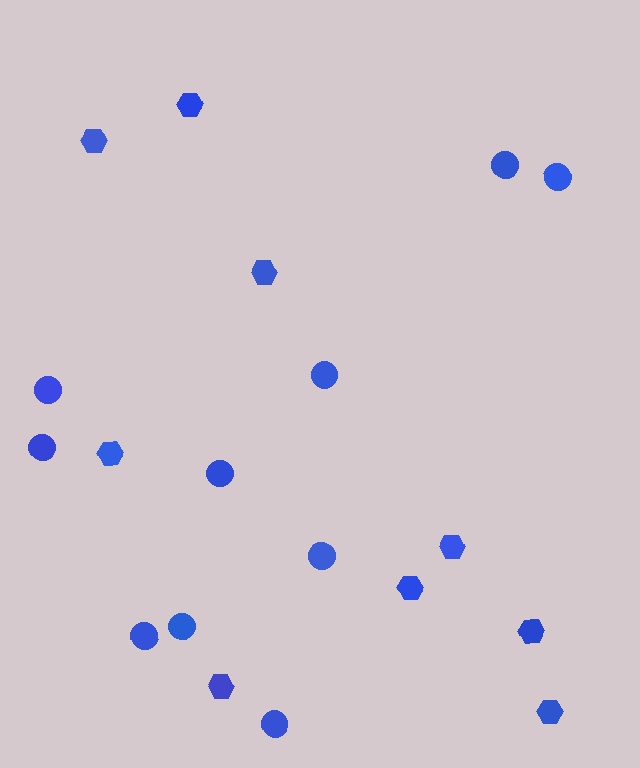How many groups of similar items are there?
There are 2 groups: one group of circles (10) and one group of hexagons (9).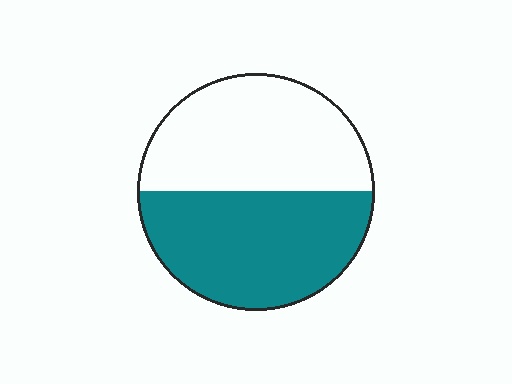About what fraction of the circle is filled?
About one half (1/2).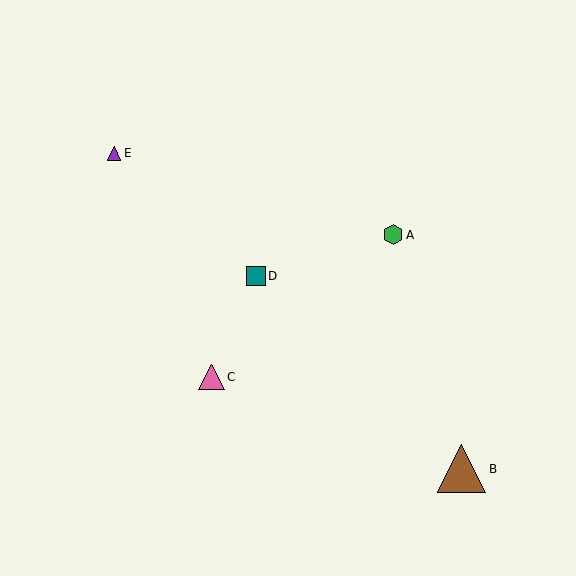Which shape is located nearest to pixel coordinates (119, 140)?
The purple triangle (labeled E) at (114, 153) is nearest to that location.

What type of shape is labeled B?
Shape B is a brown triangle.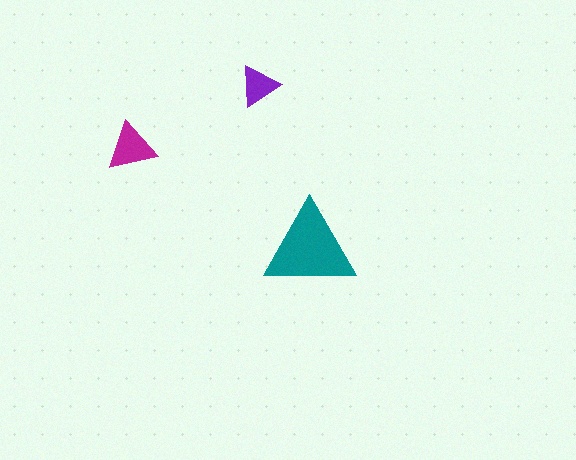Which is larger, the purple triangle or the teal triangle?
The teal one.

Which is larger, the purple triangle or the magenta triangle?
The magenta one.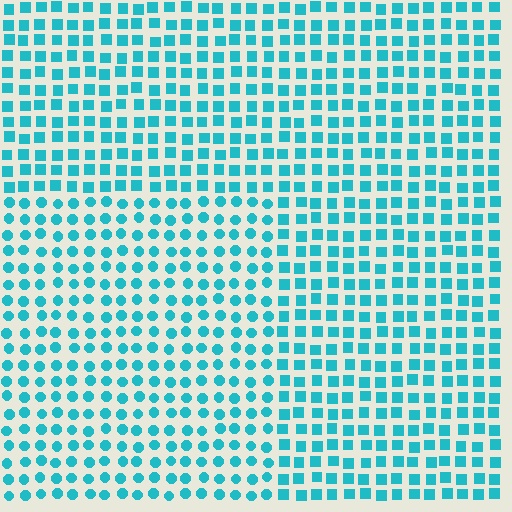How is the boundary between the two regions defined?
The boundary is defined by a change in element shape: circles inside vs. squares outside. All elements share the same color and spacing.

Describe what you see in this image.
The image is filled with small cyan elements arranged in a uniform grid. A rectangle-shaped region contains circles, while the surrounding area contains squares. The boundary is defined purely by the change in element shape.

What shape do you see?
I see a rectangle.